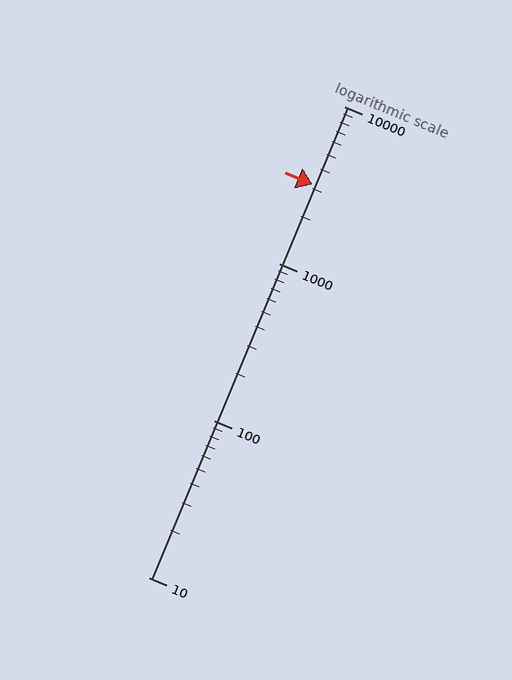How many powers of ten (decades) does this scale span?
The scale spans 3 decades, from 10 to 10000.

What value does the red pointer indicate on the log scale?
The pointer indicates approximately 3200.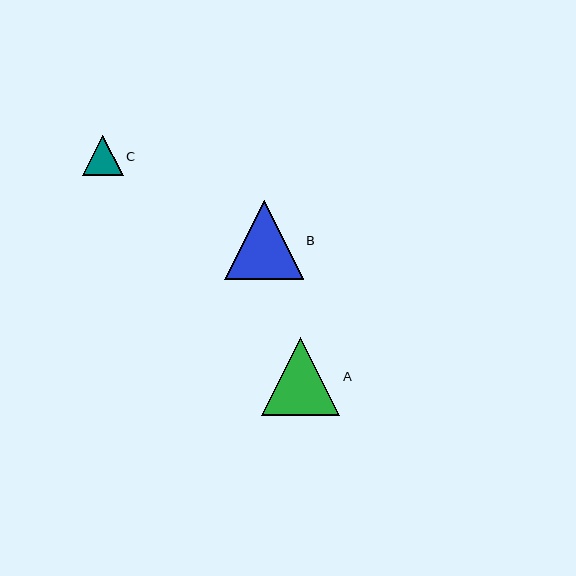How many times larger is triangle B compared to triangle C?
Triangle B is approximately 2.0 times the size of triangle C.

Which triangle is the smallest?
Triangle C is the smallest with a size of approximately 40 pixels.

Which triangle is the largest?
Triangle A is the largest with a size of approximately 79 pixels.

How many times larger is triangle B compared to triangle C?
Triangle B is approximately 2.0 times the size of triangle C.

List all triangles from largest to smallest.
From largest to smallest: A, B, C.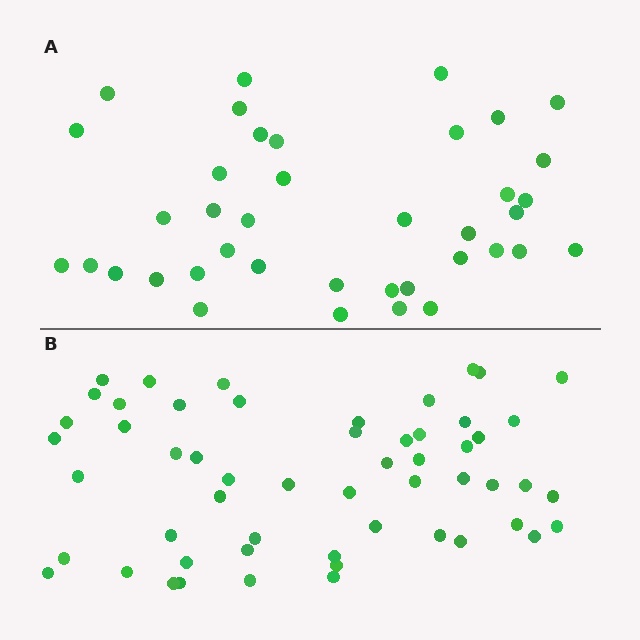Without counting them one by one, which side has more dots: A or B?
Region B (the bottom region) has more dots.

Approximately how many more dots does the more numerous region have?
Region B has approximately 15 more dots than region A.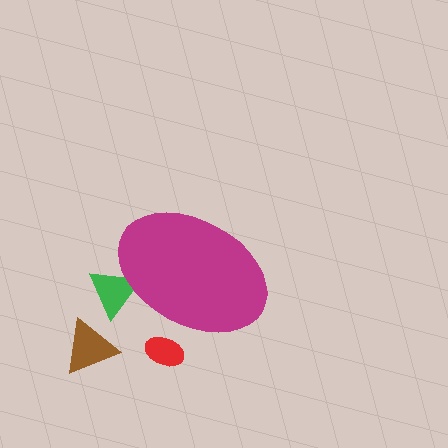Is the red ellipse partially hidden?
Yes, the red ellipse is partially hidden behind the magenta ellipse.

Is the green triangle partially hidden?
Yes, the green triangle is partially hidden behind the magenta ellipse.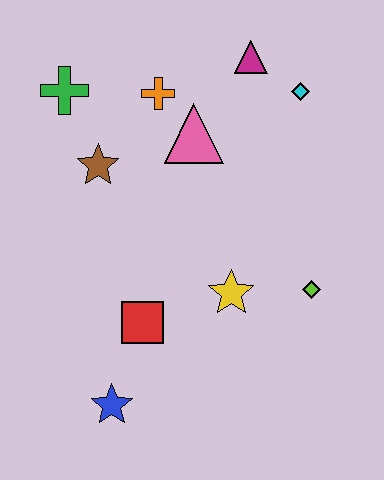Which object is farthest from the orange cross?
The blue star is farthest from the orange cross.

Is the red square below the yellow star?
Yes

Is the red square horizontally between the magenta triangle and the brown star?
Yes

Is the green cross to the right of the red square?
No